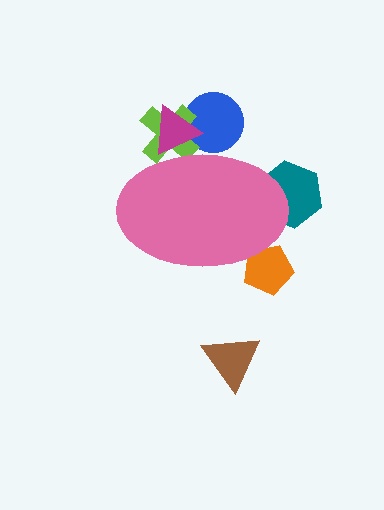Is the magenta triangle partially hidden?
Yes, the magenta triangle is partially hidden behind the pink ellipse.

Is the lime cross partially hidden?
Yes, the lime cross is partially hidden behind the pink ellipse.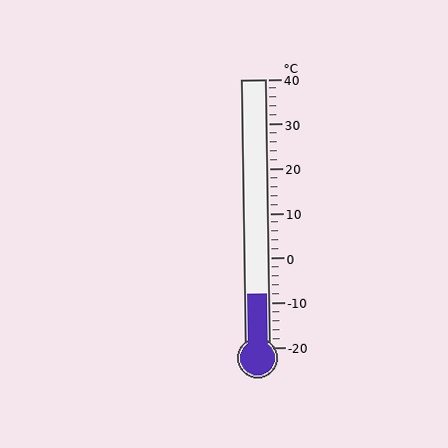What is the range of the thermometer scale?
The thermometer scale ranges from -20°C to 40°C.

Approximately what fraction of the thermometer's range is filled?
The thermometer is filled to approximately 20% of its range.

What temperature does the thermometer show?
The thermometer shows approximately -8°C.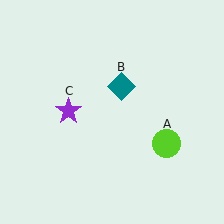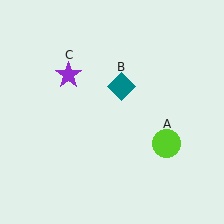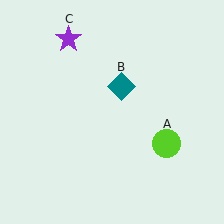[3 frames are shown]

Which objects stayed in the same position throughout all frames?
Lime circle (object A) and teal diamond (object B) remained stationary.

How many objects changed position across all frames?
1 object changed position: purple star (object C).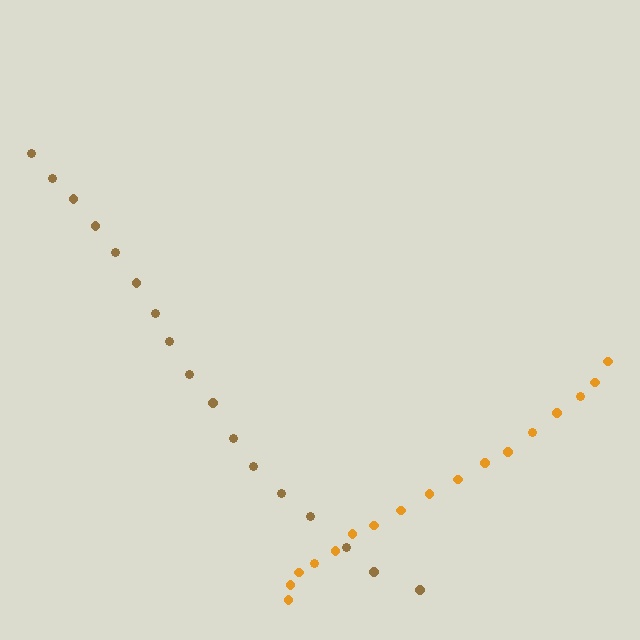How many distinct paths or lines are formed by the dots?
There are 2 distinct paths.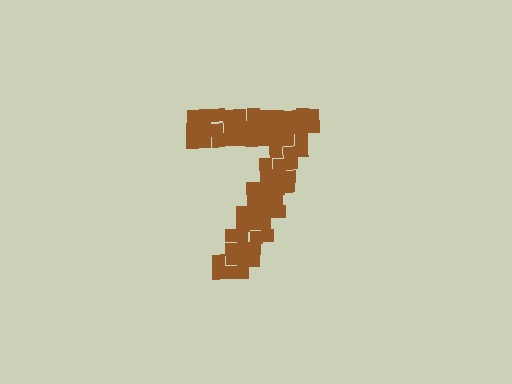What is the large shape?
The large shape is the digit 7.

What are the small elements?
The small elements are squares.